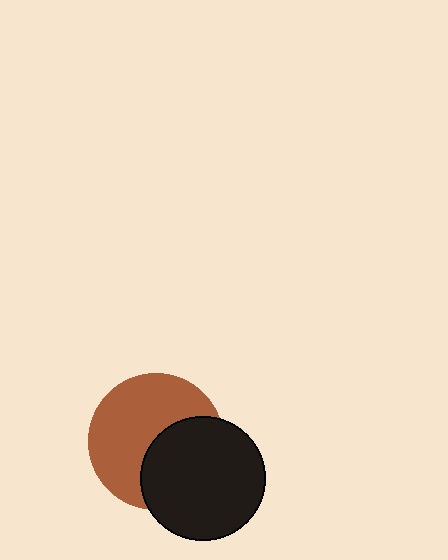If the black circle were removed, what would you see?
You would see the complete brown circle.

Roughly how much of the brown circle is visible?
About half of it is visible (roughly 60%).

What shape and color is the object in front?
The object in front is a black circle.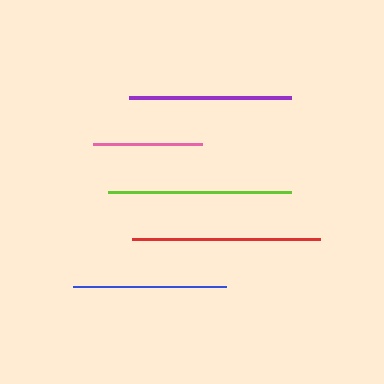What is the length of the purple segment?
The purple segment is approximately 162 pixels long.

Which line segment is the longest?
The red line is the longest at approximately 188 pixels.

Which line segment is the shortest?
The pink line is the shortest at approximately 109 pixels.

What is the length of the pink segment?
The pink segment is approximately 109 pixels long.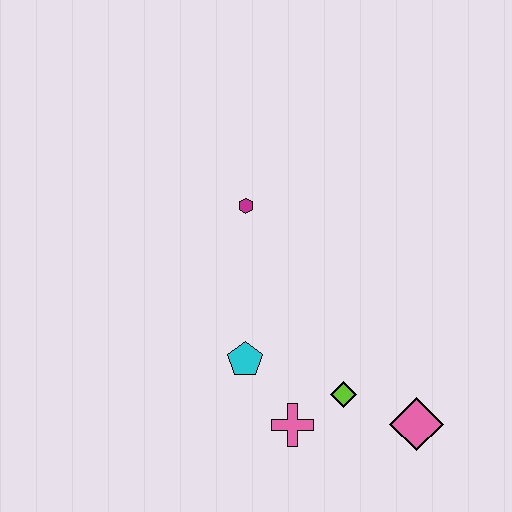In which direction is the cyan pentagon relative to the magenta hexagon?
The cyan pentagon is below the magenta hexagon.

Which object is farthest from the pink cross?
The magenta hexagon is farthest from the pink cross.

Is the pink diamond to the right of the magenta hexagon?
Yes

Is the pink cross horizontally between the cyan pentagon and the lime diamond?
Yes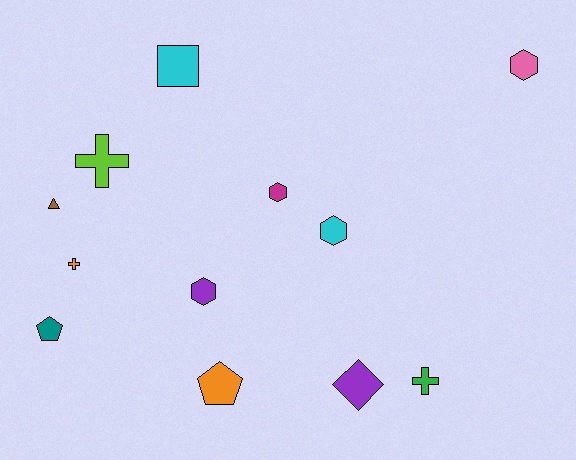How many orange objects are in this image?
There are 2 orange objects.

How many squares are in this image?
There is 1 square.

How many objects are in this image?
There are 12 objects.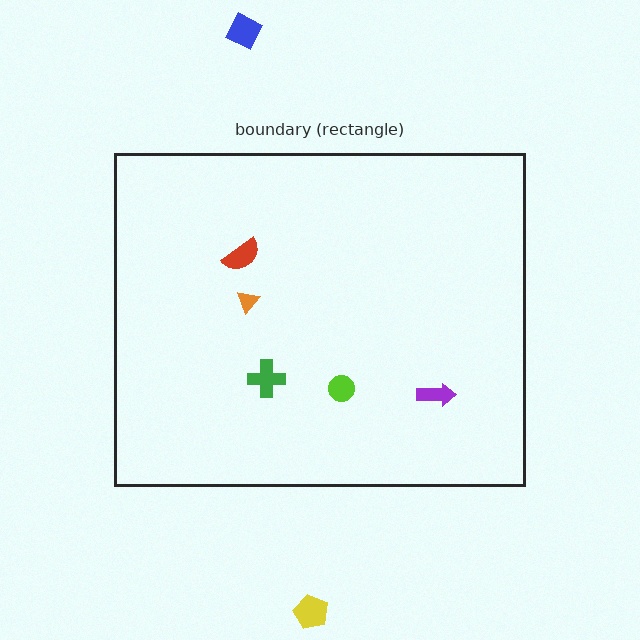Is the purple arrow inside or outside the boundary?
Inside.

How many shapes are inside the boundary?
5 inside, 2 outside.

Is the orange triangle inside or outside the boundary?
Inside.